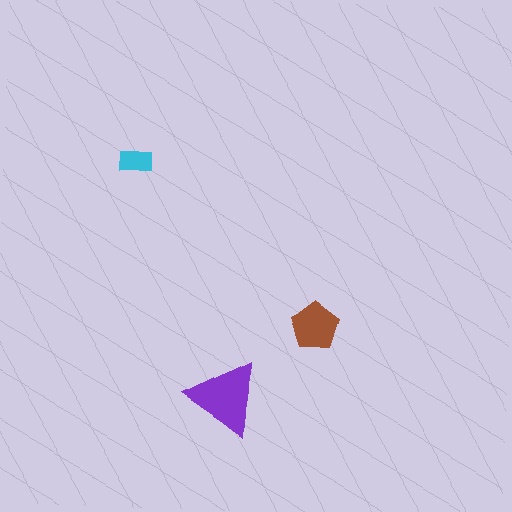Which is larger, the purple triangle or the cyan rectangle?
The purple triangle.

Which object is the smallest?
The cyan rectangle.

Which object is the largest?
The purple triangle.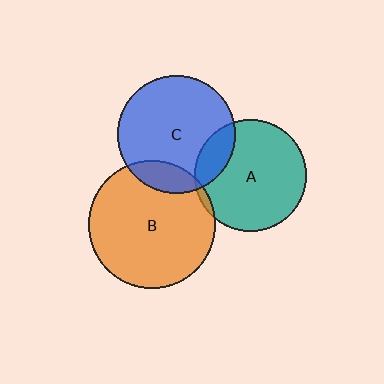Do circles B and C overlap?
Yes.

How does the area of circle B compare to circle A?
Approximately 1.3 times.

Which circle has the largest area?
Circle B (orange).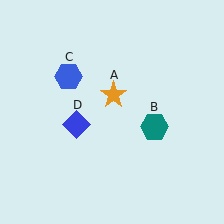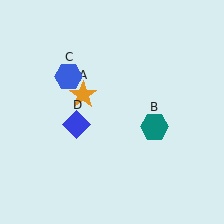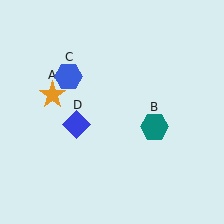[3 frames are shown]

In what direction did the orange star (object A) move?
The orange star (object A) moved left.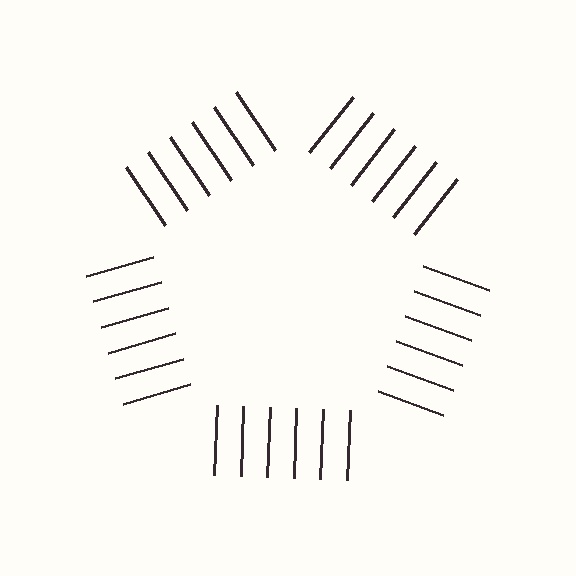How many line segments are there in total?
30 — 6 along each of the 5 edges.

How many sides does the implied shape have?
5 sides — the line-ends trace a pentagon.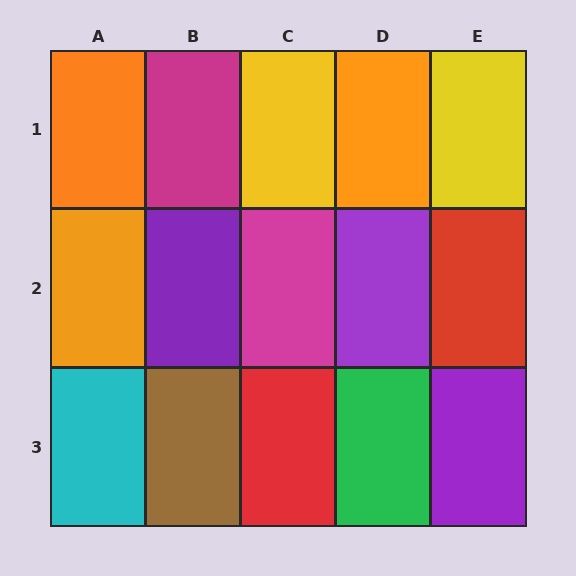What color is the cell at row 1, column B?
Magenta.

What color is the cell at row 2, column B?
Purple.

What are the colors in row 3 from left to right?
Cyan, brown, red, green, purple.